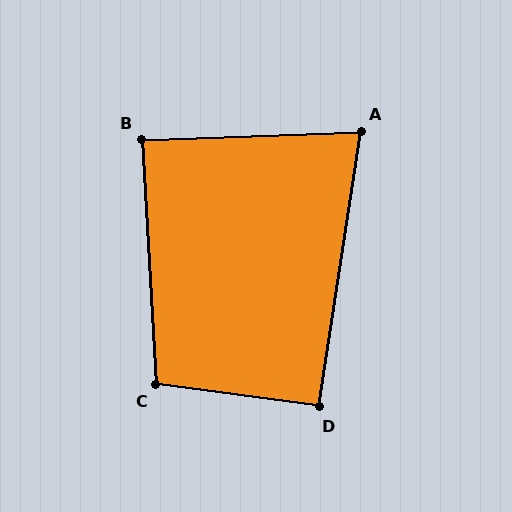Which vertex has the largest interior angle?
C, at approximately 101 degrees.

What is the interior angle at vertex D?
Approximately 91 degrees (approximately right).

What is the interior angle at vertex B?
Approximately 89 degrees (approximately right).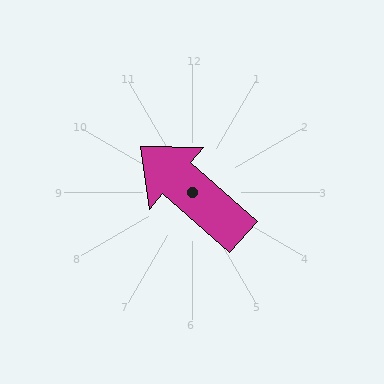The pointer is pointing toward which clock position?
Roughly 10 o'clock.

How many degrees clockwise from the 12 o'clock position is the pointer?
Approximately 311 degrees.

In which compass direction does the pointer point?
Northwest.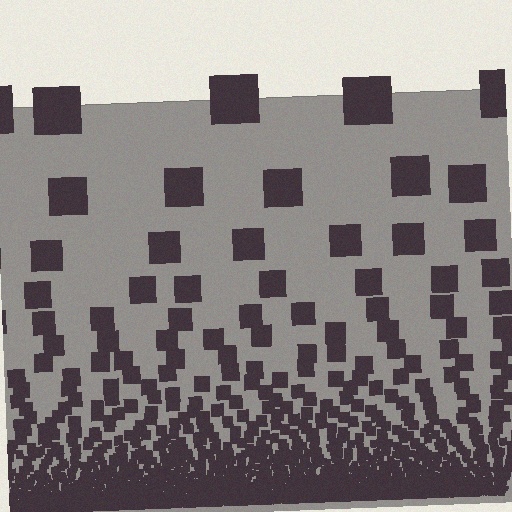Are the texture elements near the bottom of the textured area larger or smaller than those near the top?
Smaller. The gradient is inverted — elements near the bottom are smaller and denser.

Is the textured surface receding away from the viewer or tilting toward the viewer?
The surface appears to tilt toward the viewer. Texture elements get larger and sparser toward the top.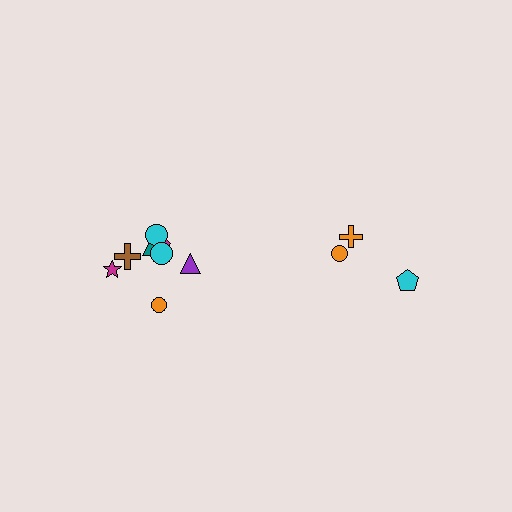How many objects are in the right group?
There are 3 objects.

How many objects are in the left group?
There are 8 objects.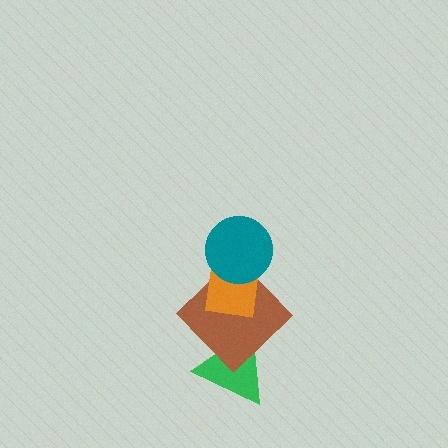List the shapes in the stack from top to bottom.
From top to bottom: the teal circle, the orange rectangle, the brown diamond, the green triangle.